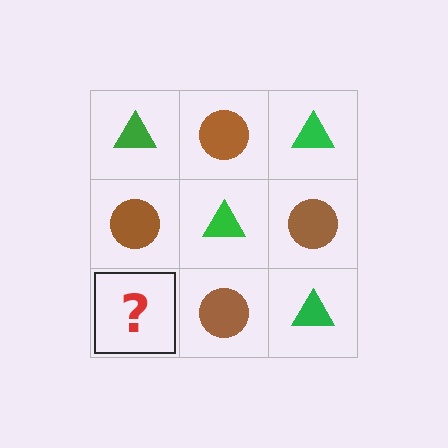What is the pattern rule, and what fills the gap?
The rule is that it alternates green triangle and brown circle in a checkerboard pattern. The gap should be filled with a green triangle.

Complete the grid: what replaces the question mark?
The question mark should be replaced with a green triangle.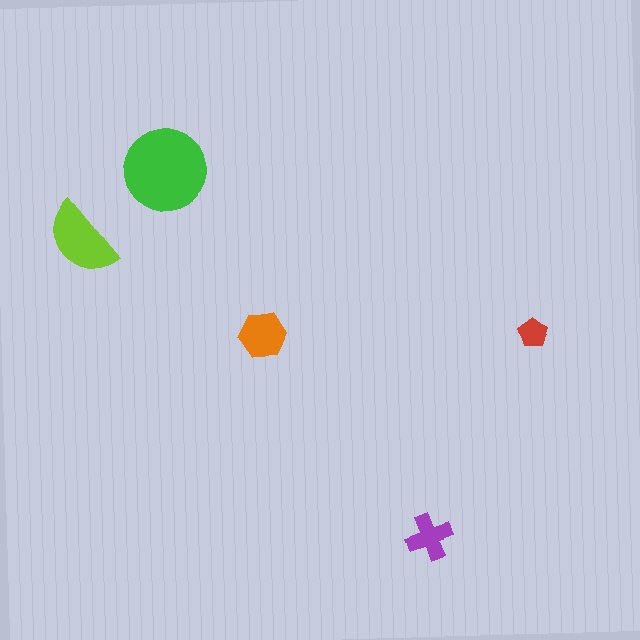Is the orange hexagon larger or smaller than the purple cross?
Larger.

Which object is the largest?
The green circle.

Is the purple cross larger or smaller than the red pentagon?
Larger.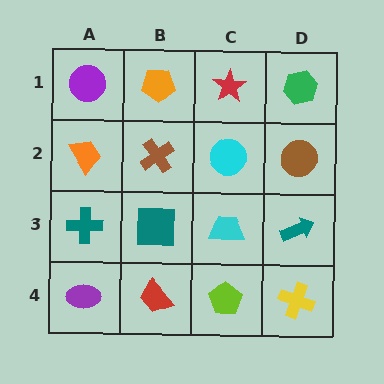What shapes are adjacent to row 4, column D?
A teal arrow (row 3, column D), a lime pentagon (row 4, column C).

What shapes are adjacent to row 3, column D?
A brown circle (row 2, column D), a yellow cross (row 4, column D), a cyan trapezoid (row 3, column C).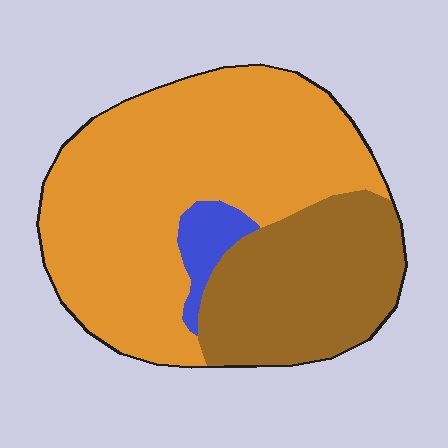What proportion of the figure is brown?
Brown takes up between a sixth and a third of the figure.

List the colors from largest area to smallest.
From largest to smallest: orange, brown, blue.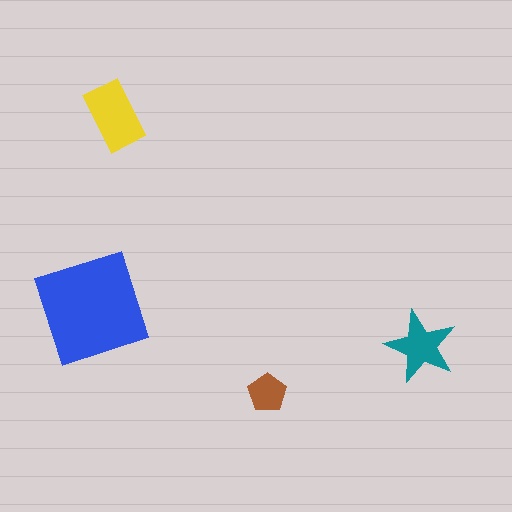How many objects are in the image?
There are 4 objects in the image.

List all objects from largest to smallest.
The blue square, the yellow rectangle, the teal star, the brown pentagon.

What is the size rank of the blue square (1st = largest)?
1st.